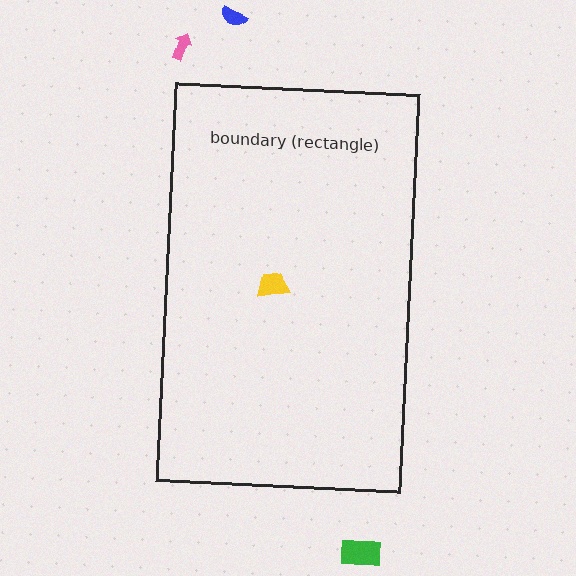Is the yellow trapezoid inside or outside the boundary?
Inside.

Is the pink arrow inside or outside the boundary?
Outside.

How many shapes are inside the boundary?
1 inside, 3 outside.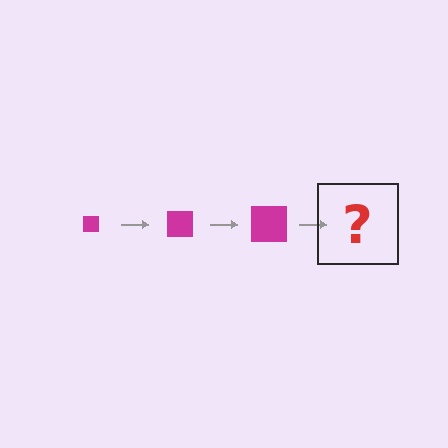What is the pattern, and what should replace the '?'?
The pattern is that the square gets progressively larger each step. The '?' should be a magenta square, larger than the previous one.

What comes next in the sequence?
The next element should be a magenta square, larger than the previous one.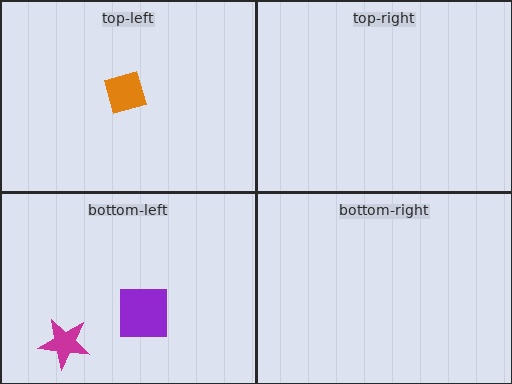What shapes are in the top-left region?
The orange diamond.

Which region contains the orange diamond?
The top-left region.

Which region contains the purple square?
The bottom-left region.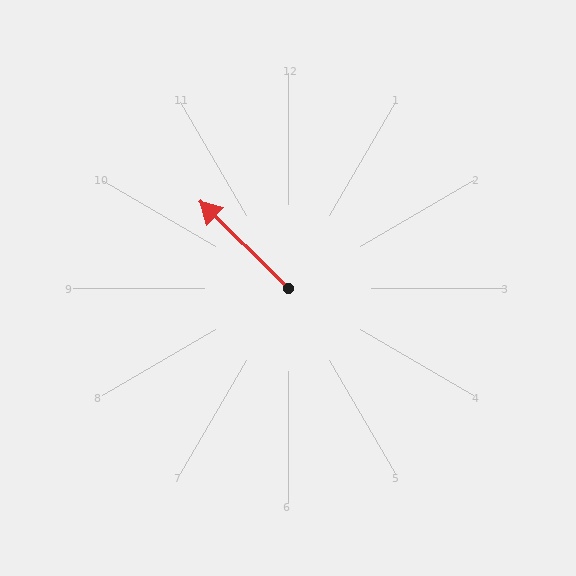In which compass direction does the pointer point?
Northwest.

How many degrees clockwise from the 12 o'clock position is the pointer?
Approximately 314 degrees.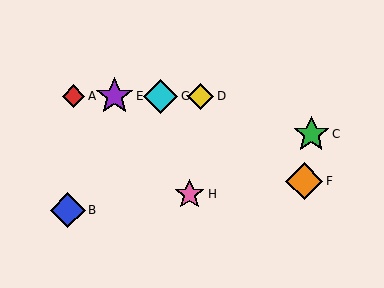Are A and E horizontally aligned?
Yes, both are at y≈96.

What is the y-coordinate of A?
Object A is at y≈96.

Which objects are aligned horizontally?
Objects A, D, E, G are aligned horizontally.